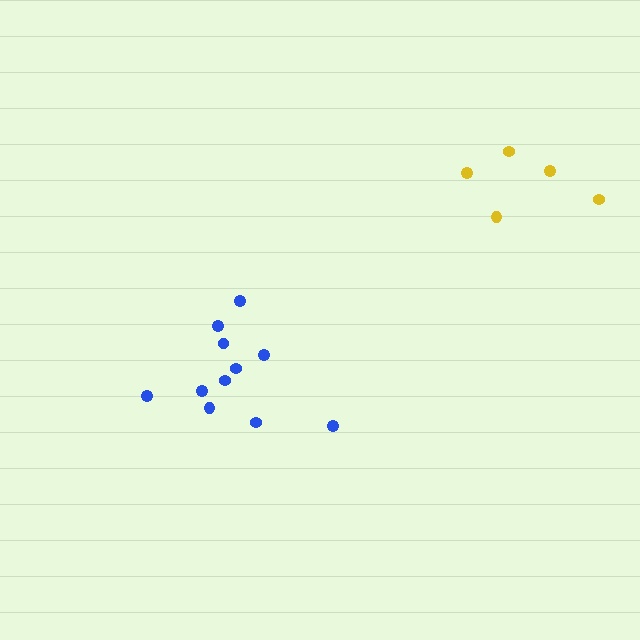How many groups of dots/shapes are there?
There are 2 groups.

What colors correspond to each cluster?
The clusters are colored: yellow, blue.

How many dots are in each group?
Group 1: 5 dots, Group 2: 11 dots (16 total).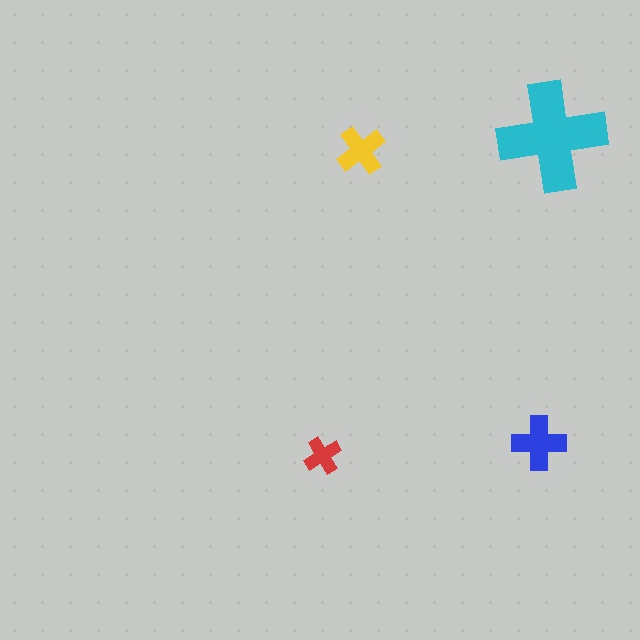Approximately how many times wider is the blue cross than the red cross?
About 1.5 times wider.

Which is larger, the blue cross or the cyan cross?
The cyan one.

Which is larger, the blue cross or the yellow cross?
The blue one.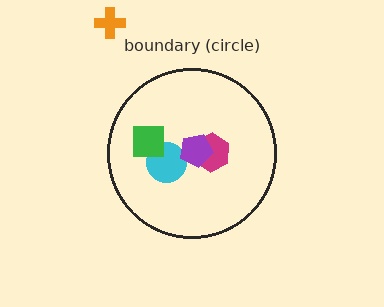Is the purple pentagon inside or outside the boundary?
Inside.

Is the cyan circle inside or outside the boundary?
Inside.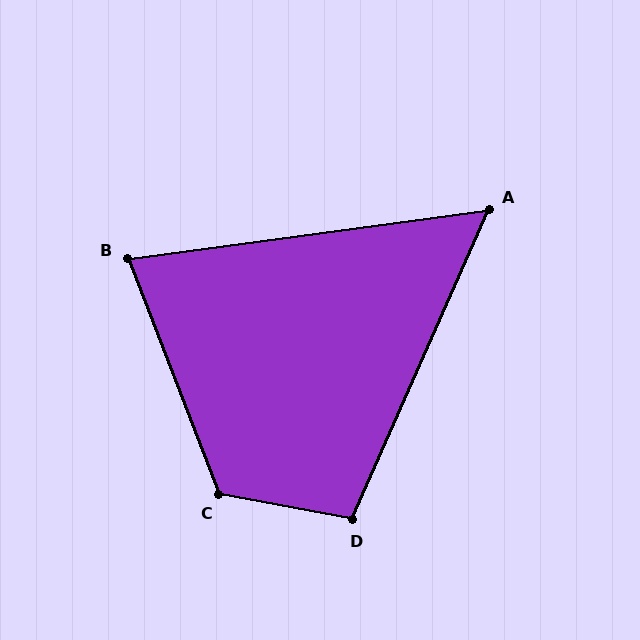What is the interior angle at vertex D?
Approximately 103 degrees (obtuse).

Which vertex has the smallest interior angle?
A, at approximately 58 degrees.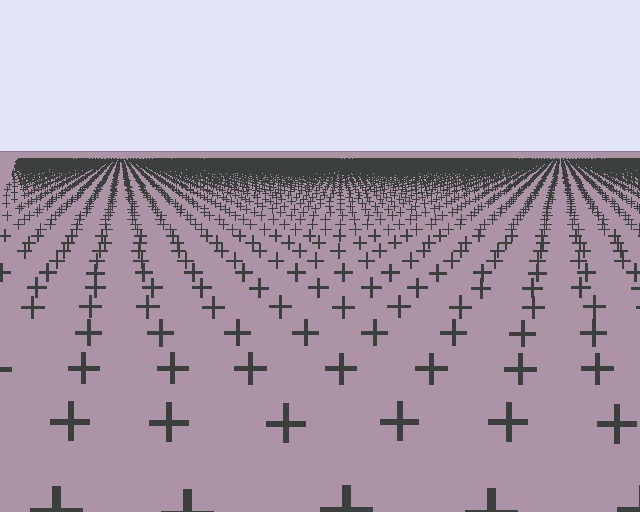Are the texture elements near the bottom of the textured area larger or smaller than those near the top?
Larger. Near the bottom, elements are closer to the viewer and appear at a bigger on-screen size.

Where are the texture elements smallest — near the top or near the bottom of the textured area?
Near the top.